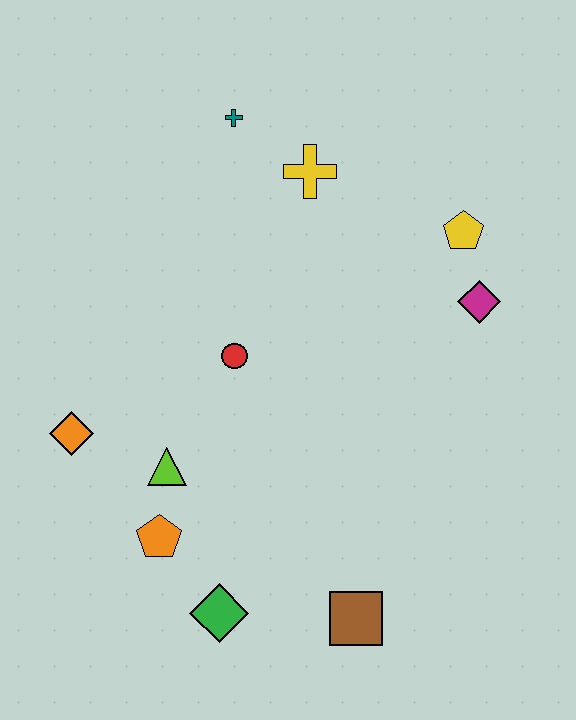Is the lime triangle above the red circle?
No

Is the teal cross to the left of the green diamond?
No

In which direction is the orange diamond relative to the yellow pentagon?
The orange diamond is to the left of the yellow pentagon.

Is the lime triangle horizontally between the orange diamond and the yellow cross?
Yes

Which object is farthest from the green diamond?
The teal cross is farthest from the green diamond.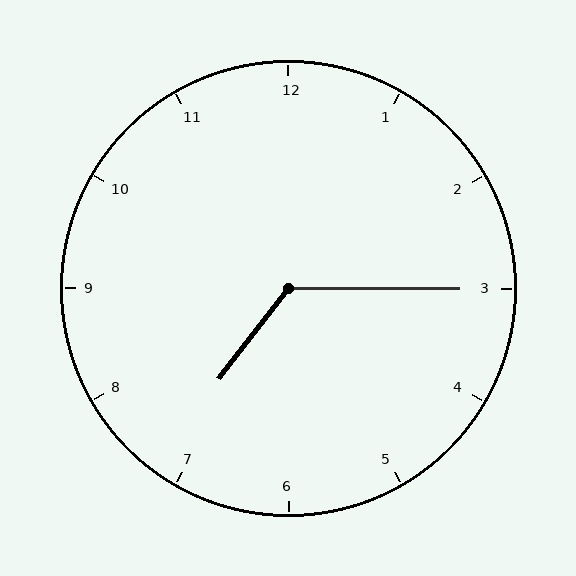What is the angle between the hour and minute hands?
Approximately 128 degrees.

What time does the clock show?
7:15.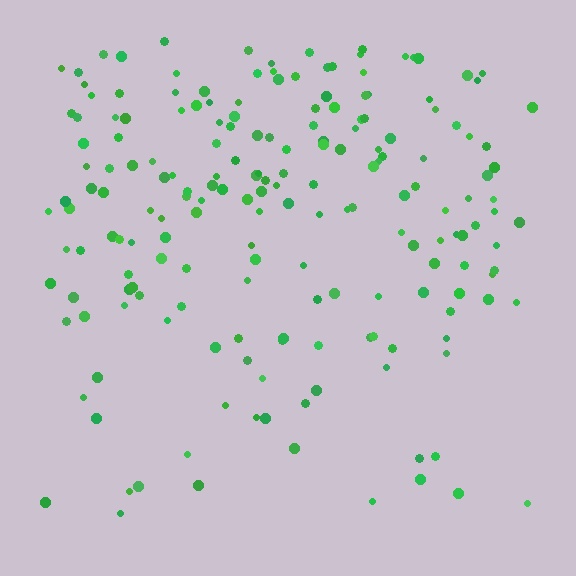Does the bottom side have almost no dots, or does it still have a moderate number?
Still a moderate number, just noticeably fewer than the top.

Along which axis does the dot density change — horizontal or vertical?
Vertical.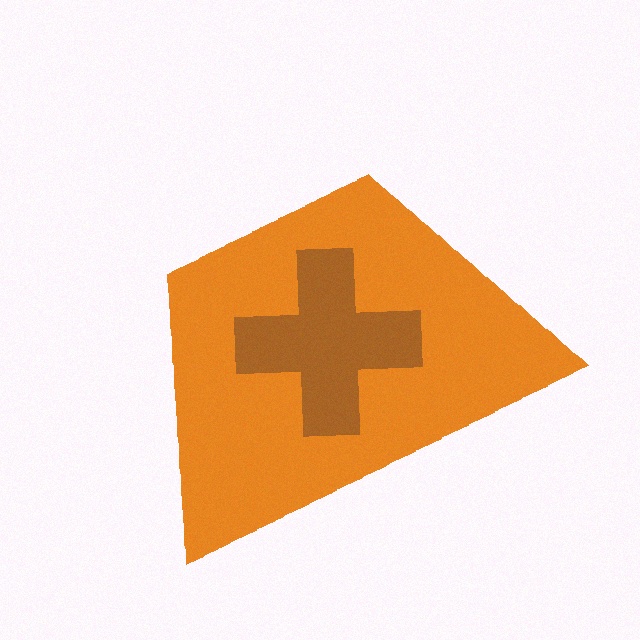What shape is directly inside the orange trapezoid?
The brown cross.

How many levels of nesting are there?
2.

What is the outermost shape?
The orange trapezoid.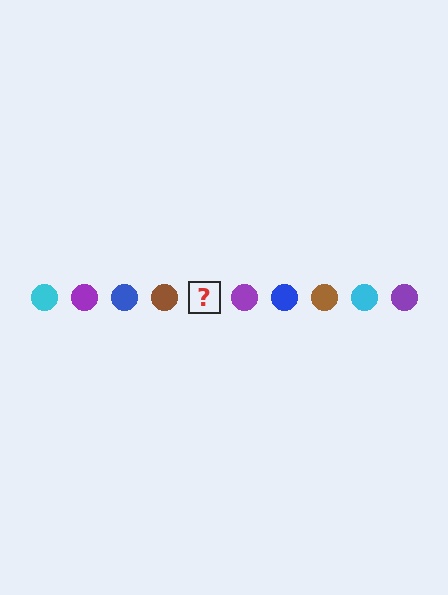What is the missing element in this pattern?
The missing element is a cyan circle.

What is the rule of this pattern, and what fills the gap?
The rule is that the pattern cycles through cyan, purple, blue, brown circles. The gap should be filled with a cyan circle.